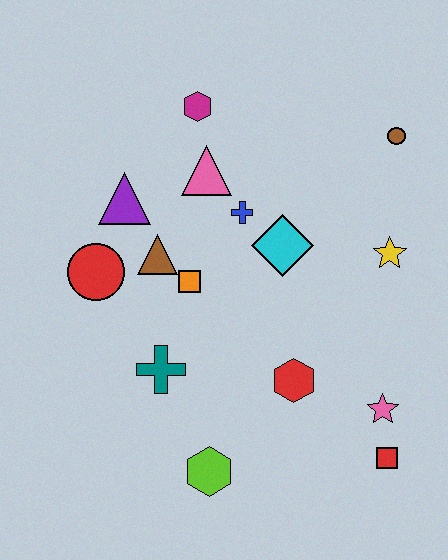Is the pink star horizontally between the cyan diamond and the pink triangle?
No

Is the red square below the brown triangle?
Yes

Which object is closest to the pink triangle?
The blue cross is closest to the pink triangle.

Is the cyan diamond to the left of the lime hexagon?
No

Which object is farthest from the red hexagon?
The magenta hexagon is farthest from the red hexagon.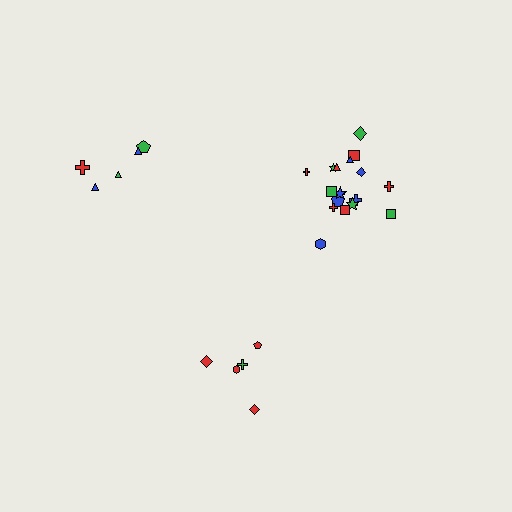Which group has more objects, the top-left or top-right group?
The top-right group.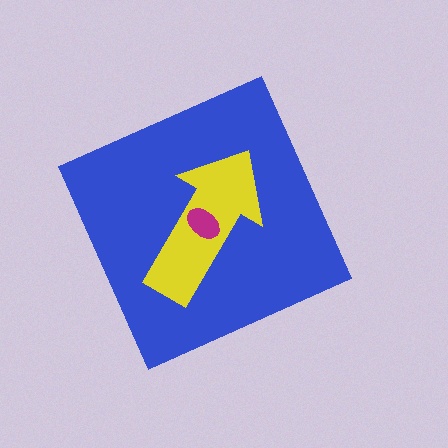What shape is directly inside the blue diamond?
The yellow arrow.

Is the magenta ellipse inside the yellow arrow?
Yes.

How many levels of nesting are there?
3.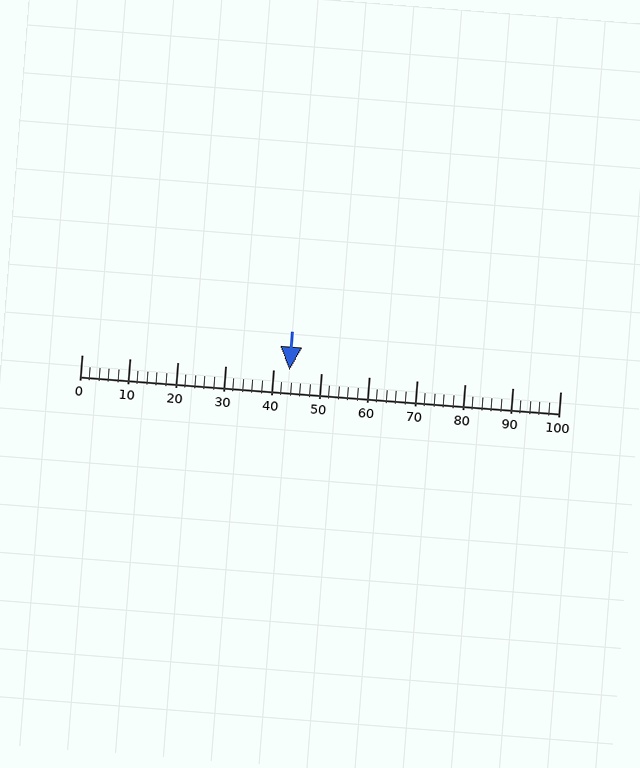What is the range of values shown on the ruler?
The ruler shows values from 0 to 100.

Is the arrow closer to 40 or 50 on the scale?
The arrow is closer to 40.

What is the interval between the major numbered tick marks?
The major tick marks are spaced 10 units apart.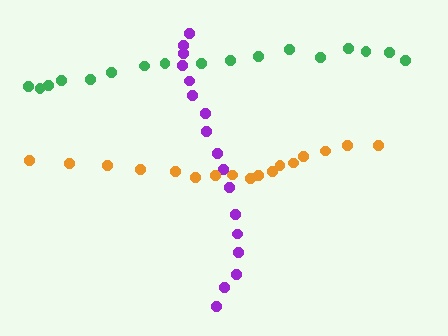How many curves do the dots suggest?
There are 3 distinct paths.